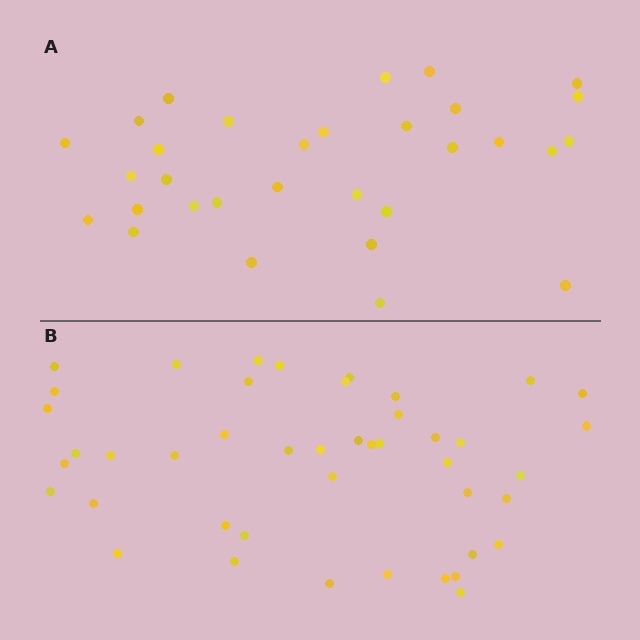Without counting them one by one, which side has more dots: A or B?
Region B (the bottom region) has more dots.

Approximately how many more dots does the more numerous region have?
Region B has approximately 15 more dots than region A.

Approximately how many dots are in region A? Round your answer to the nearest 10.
About 30 dots. (The exact count is 31, which rounds to 30.)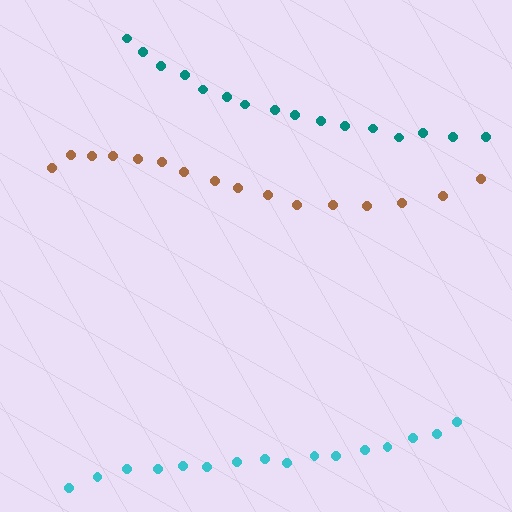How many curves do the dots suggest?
There are 3 distinct paths.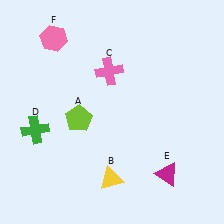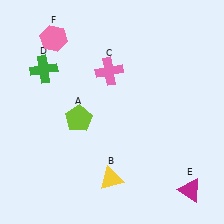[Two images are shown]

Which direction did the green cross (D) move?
The green cross (D) moved up.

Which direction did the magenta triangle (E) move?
The magenta triangle (E) moved right.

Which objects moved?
The objects that moved are: the green cross (D), the magenta triangle (E).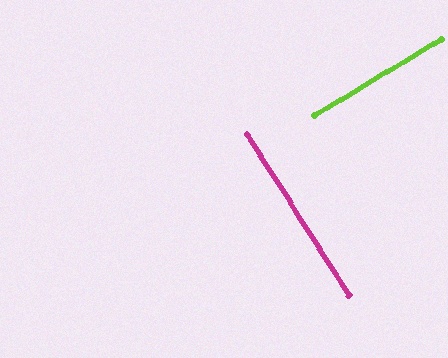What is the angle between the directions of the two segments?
Approximately 89 degrees.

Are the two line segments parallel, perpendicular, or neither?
Perpendicular — they meet at approximately 89°.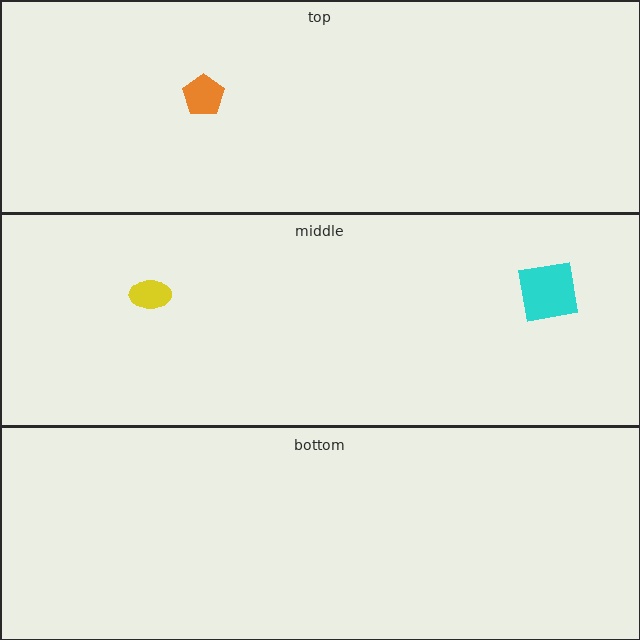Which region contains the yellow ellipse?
The middle region.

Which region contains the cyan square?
The middle region.